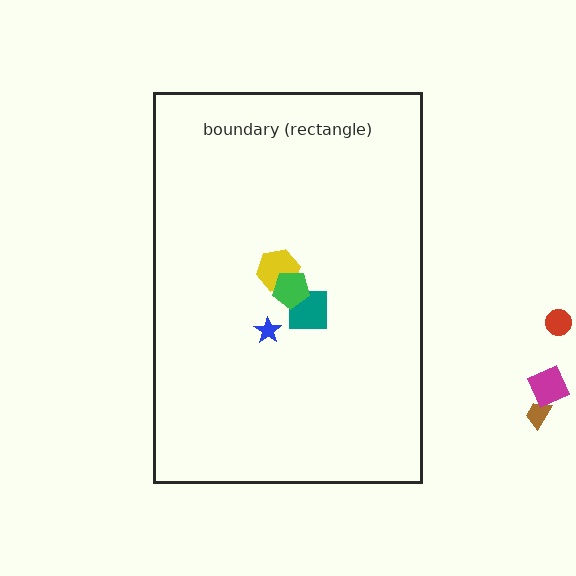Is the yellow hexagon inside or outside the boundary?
Inside.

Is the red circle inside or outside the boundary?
Outside.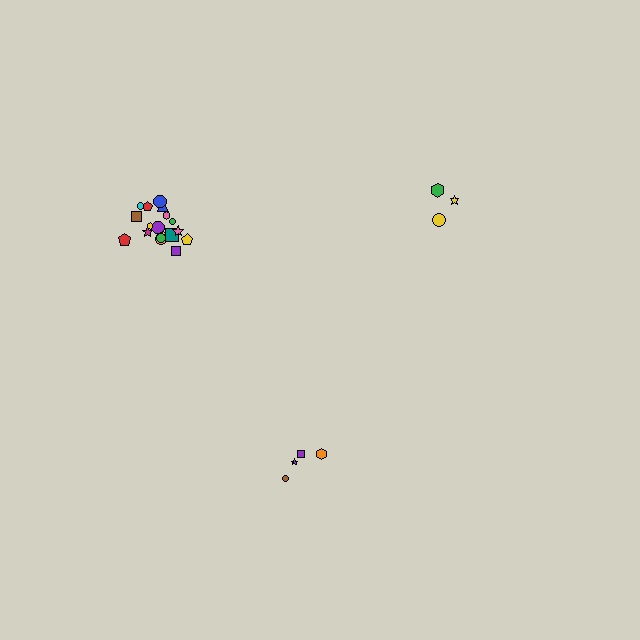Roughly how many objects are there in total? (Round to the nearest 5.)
Roughly 25 objects in total.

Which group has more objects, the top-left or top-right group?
The top-left group.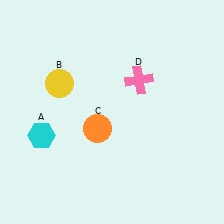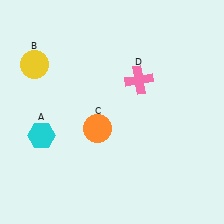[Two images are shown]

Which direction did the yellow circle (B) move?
The yellow circle (B) moved left.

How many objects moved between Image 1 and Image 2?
1 object moved between the two images.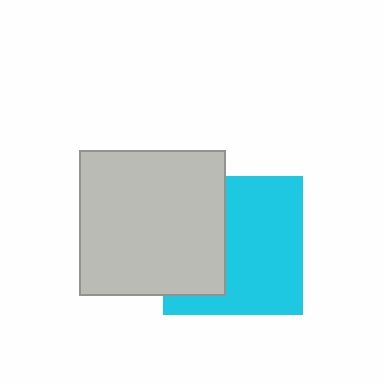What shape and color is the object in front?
The object in front is a light gray square.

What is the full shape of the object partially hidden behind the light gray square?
The partially hidden object is a cyan square.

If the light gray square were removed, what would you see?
You would see the complete cyan square.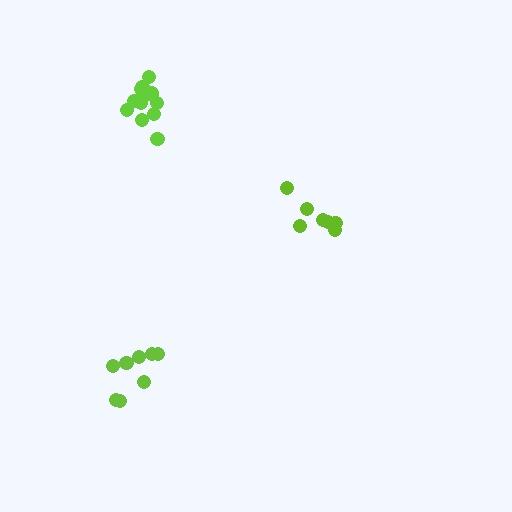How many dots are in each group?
Group 1: 13 dots, Group 2: 7 dots, Group 3: 8 dots (28 total).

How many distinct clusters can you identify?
There are 3 distinct clusters.